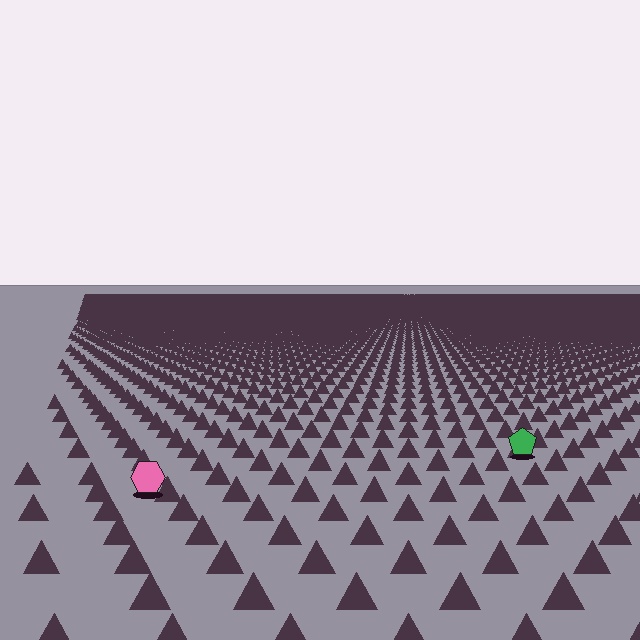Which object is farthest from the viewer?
The green pentagon is farthest from the viewer. It appears smaller and the ground texture around it is denser.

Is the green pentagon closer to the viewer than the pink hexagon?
No. The pink hexagon is closer — you can tell from the texture gradient: the ground texture is coarser near it.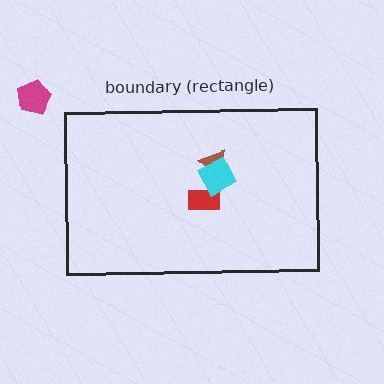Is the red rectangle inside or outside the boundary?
Inside.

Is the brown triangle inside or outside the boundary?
Inside.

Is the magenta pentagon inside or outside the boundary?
Outside.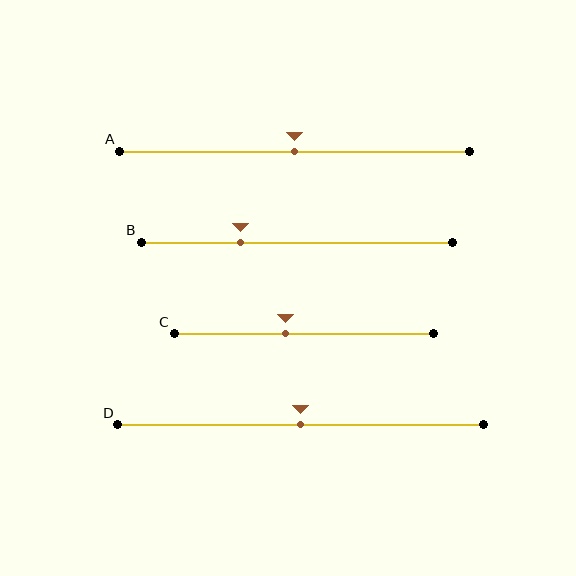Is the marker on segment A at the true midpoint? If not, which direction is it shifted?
Yes, the marker on segment A is at the true midpoint.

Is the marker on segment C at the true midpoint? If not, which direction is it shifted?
No, the marker on segment C is shifted to the left by about 7% of the segment length.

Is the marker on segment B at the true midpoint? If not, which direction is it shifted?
No, the marker on segment B is shifted to the left by about 18% of the segment length.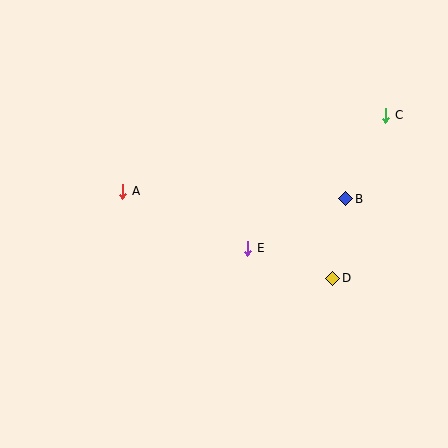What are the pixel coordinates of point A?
Point A is at (123, 191).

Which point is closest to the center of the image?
Point E at (248, 248) is closest to the center.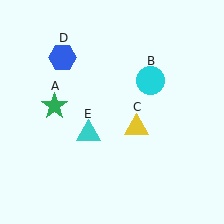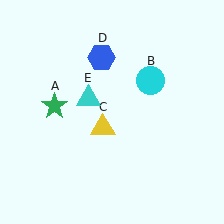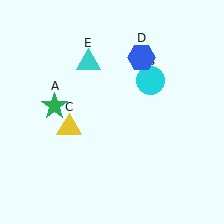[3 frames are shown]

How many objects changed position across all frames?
3 objects changed position: yellow triangle (object C), blue hexagon (object D), cyan triangle (object E).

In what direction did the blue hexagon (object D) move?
The blue hexagon (object D) moved right.